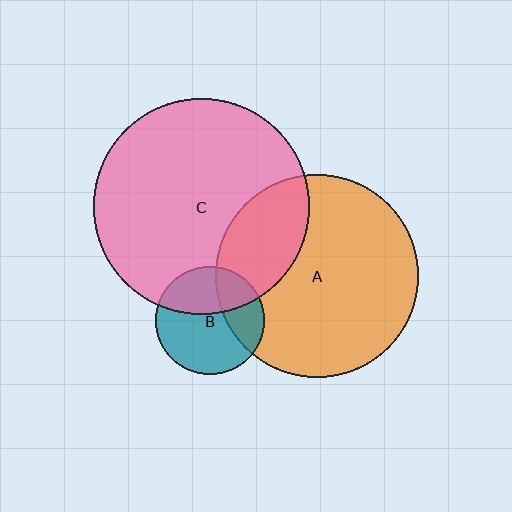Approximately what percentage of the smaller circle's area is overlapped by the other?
Approximately 40%.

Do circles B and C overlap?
Yes.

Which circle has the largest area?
Circle C (pink).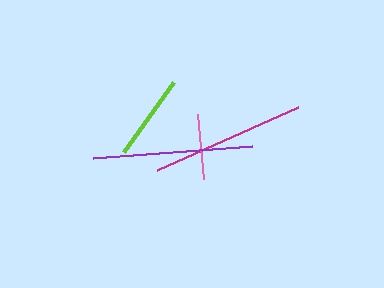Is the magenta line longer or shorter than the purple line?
The purple line is longer than the magenta line.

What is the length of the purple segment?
The purple segment is approximately 160 pixels long.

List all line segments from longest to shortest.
From longest to shortest: purple, magenta, lime, pink.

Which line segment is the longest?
The purple line is the longest at approximately 160 pixels.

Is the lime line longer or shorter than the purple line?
The purple line is longer than the lime line.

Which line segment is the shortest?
The pink line is the shortest at approximately 65 pixels.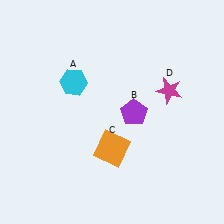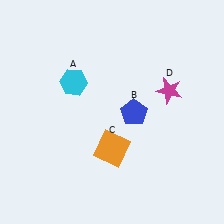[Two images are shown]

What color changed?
The pentagon (B) changed from purple in Image 1 to blue in Image 2.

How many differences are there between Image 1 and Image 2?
There is 1 difference between the two images.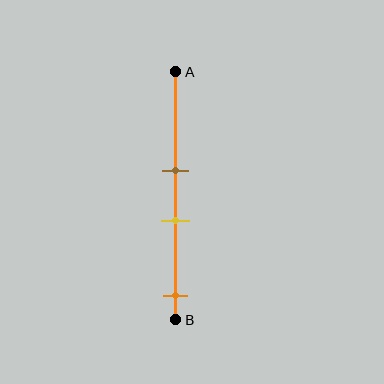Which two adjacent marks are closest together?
The brown and yellow marks are the closest adjacent pair.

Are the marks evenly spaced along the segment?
No, the marks are not evenly spaced.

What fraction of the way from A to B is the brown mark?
The brown mark is approximately 40% (0.4) of the way from A to B.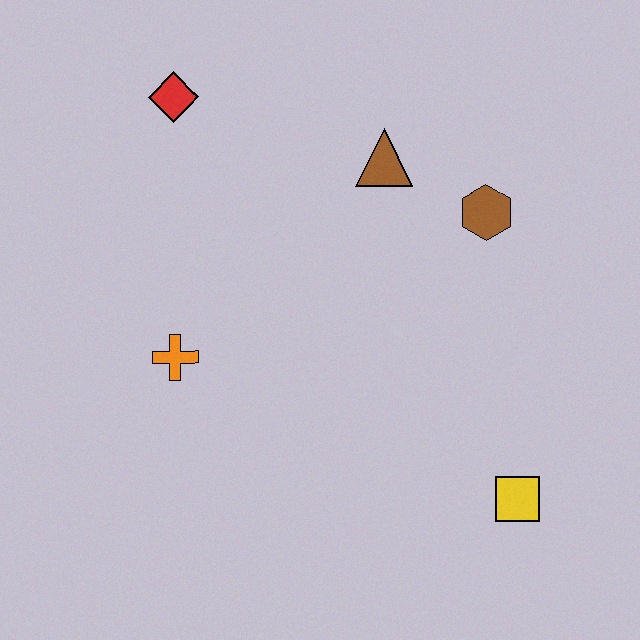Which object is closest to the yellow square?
The brown hexagon is closest to the yellow square.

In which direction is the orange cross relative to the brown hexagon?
The orange cross is to the left of the brown hexagon.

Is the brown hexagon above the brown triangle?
No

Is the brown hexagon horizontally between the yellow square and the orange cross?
Yes